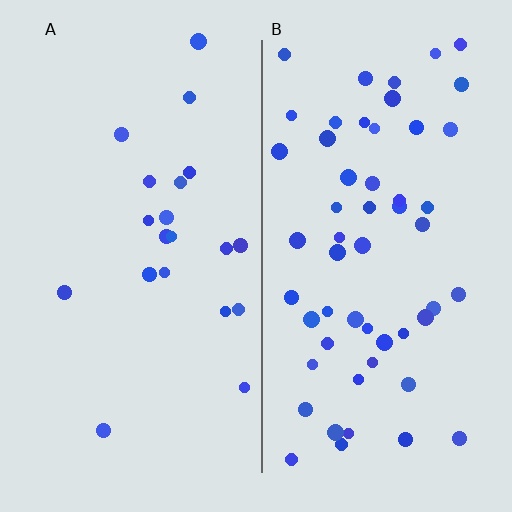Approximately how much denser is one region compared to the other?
Approximately 2.7× — region B over region A.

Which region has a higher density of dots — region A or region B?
B (the right).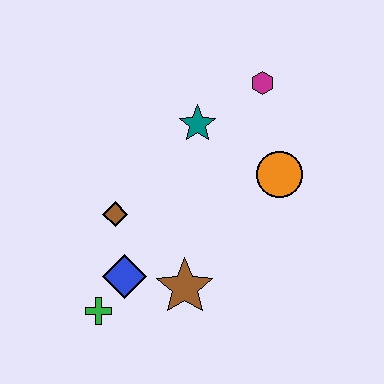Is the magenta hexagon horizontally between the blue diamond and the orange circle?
Yes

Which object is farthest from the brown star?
The magenta hexagon is farthest from the brown star.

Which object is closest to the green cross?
The blue diamond is closest to the green cross.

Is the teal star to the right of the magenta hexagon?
No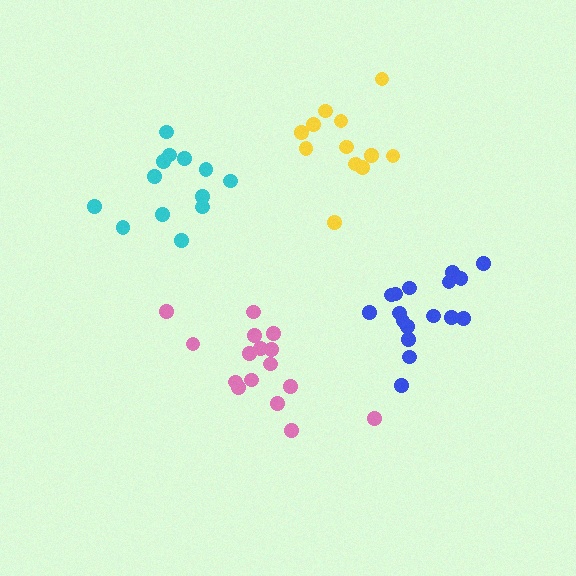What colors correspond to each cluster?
The clusters are colored: yellow, blue, pink, cyan.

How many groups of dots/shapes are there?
There are 4 groups.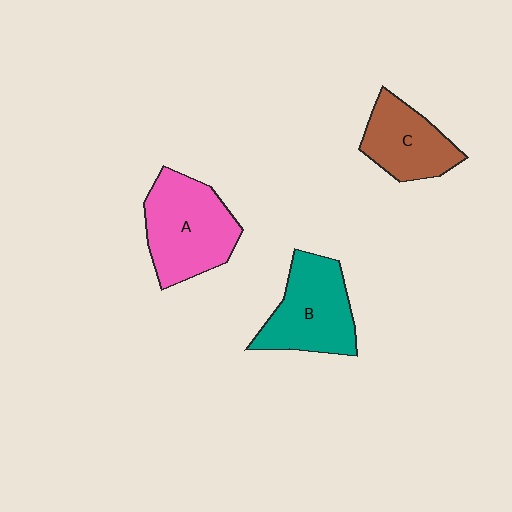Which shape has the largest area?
Shape A (pink).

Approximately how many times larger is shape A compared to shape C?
Approximately 1.4 times.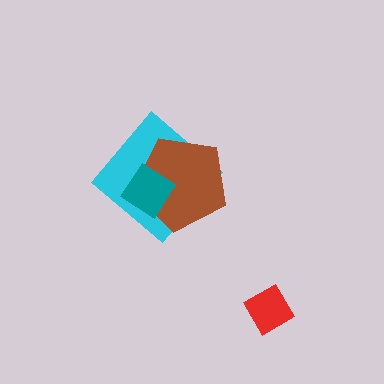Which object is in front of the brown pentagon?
The teal diamond is in front of the brown pentagon.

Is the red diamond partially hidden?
No, no other shape covers it.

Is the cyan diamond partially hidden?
Yes, it is partially covered by another shape.